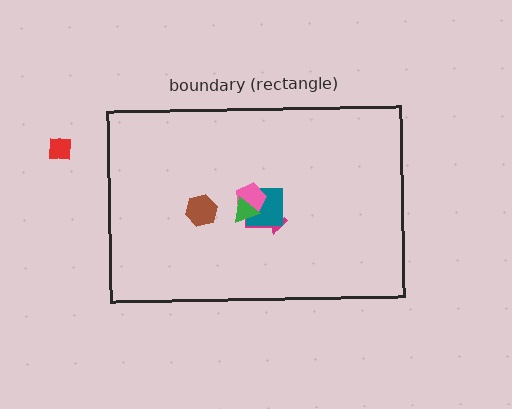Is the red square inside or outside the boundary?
Outside.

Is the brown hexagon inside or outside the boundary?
Inside.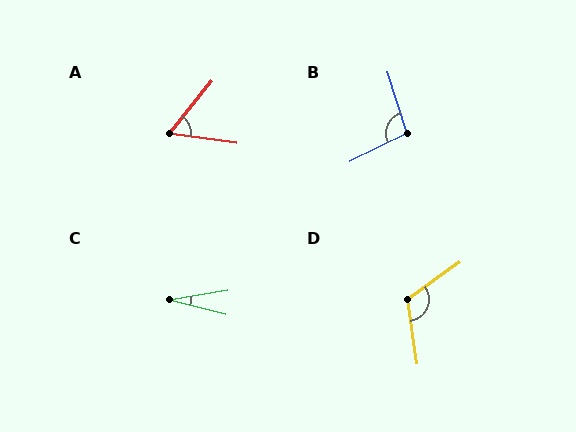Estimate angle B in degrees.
Approximately 99 degrees.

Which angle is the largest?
D, at approximately 117 degrees.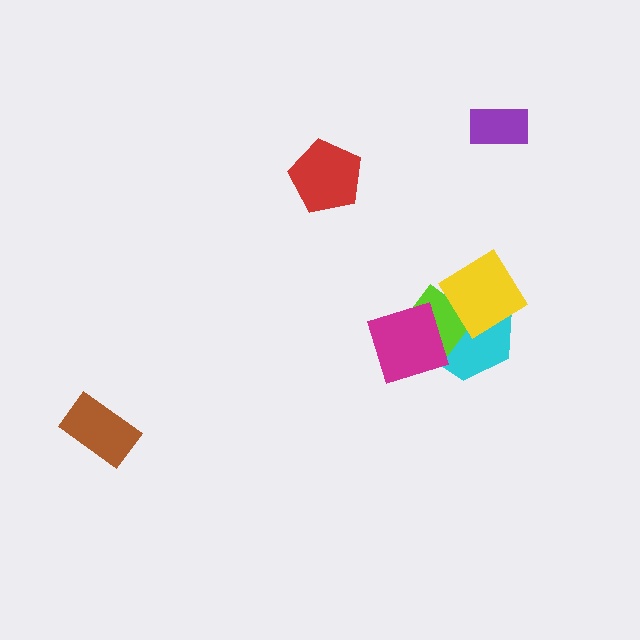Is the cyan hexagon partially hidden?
Yes, it is partially covered by another shape.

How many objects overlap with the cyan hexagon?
3 objects overlap with the cyan hexagon.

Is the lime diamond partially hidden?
Yes, it is partially covered by another shape.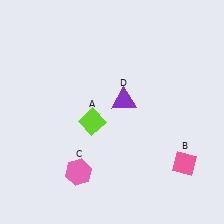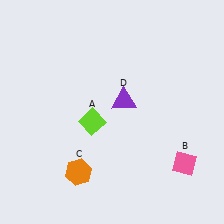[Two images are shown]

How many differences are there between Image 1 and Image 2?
There is 1 difference between the two images.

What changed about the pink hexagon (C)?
In Image 1, C is pink. In Image 2, it changed to orange.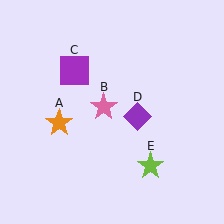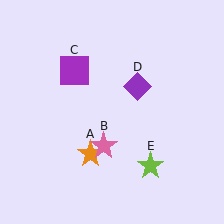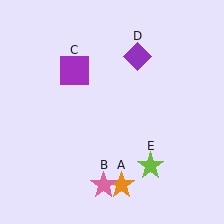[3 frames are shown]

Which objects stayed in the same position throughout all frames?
Purple square (object C) and lime star (object E) remained stationary.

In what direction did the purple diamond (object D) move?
The purple diamond (object D) moved up.